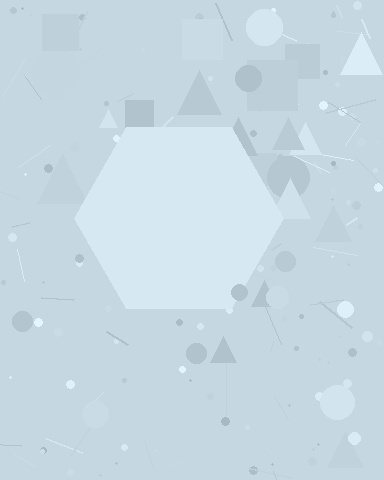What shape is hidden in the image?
A hexagon is hidden in the image.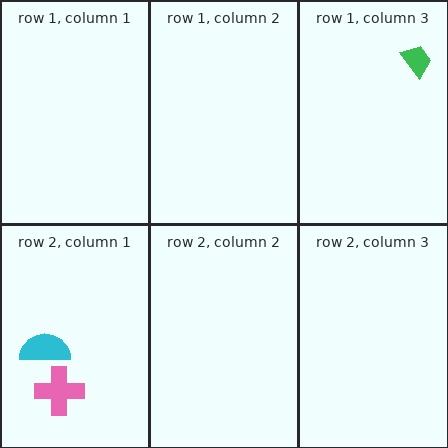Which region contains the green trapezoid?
The row 1, column 3 region.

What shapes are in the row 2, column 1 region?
The cyan semicircle, the pink cross.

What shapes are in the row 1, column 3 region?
The green trapezoid.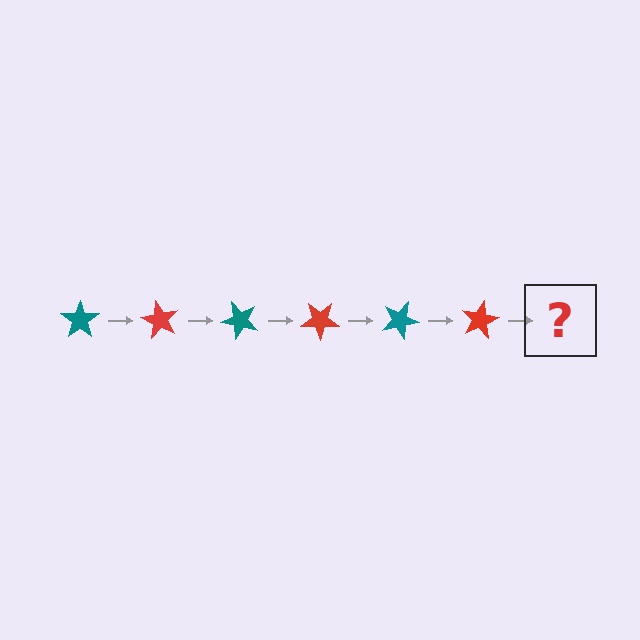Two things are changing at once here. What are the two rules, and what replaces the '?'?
The two rules are that it rotates 60 degrees each step and the color cycles through teal and red. The '?' should be a teal star, rotated 360 degrees from the start.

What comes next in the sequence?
The next element should be a teal star, rotated 360 degrees from the start.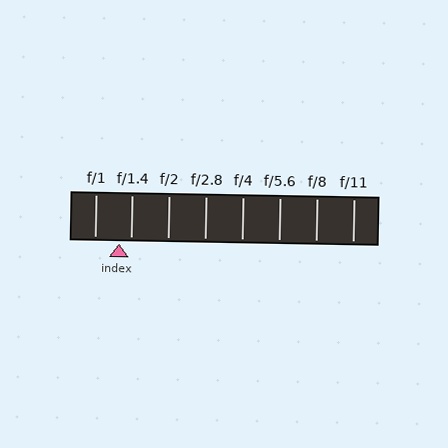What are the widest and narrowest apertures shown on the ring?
The widest aperture shown is f/1 and the narrowest is f/11.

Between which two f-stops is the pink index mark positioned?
The index mark is between f/1 and f/1.4.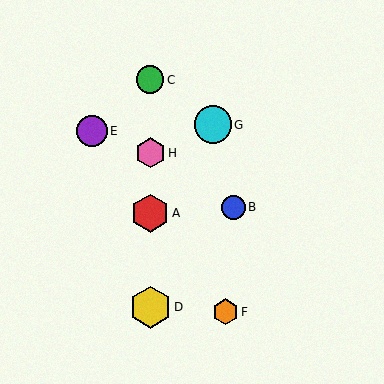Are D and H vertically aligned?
Yes, both are at x≈150.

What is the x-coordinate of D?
Object D is at x≈150.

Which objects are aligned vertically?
Objects A, C, D, H are aligned vertically.